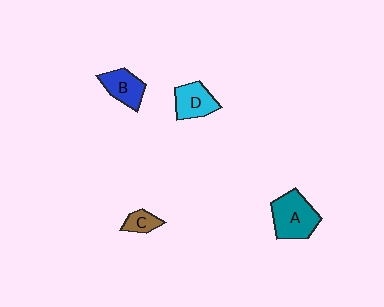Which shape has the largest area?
Shape A (teal).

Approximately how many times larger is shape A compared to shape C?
Approximately 2.6 times.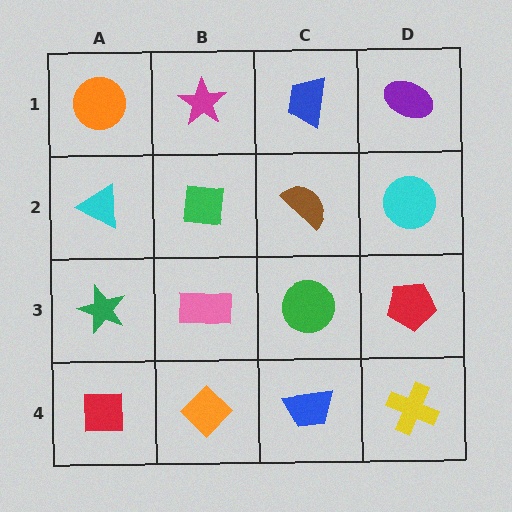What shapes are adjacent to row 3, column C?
A brown semicircle (row 2, column C), a blue trapezoid (row 4, column C), a pink rectangle (row 3, column B), a red pentagon (row 3, column D).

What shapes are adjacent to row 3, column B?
A green square (row 2, column B), an orange diamond (row 4, column B), a green star (row 3, column A), a green circle (row 3, column C).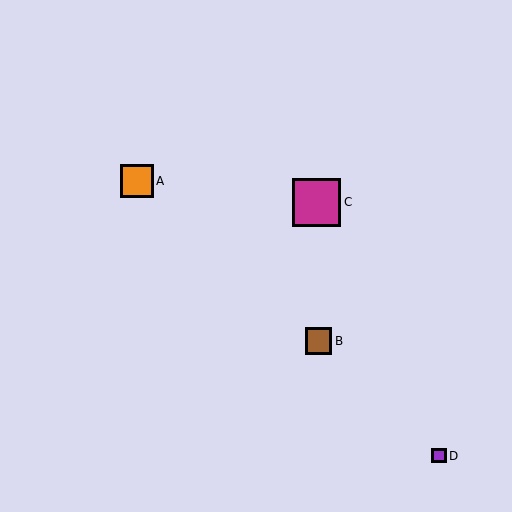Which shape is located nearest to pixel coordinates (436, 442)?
The purple square (labeled D) at (439, 456) is nearest to that location.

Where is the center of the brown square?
The center of the brown square is at (318, 341).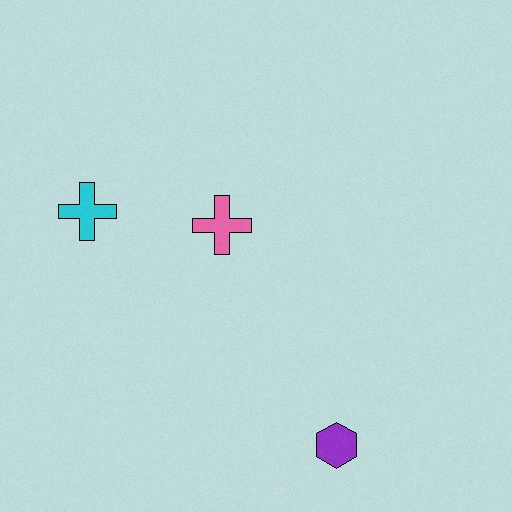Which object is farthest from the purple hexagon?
The cyan cross is farthest from the purple hexagon.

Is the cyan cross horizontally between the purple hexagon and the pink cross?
No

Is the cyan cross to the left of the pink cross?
Yes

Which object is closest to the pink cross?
The cyan cross is closest to the pink cross.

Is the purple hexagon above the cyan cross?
No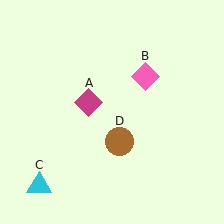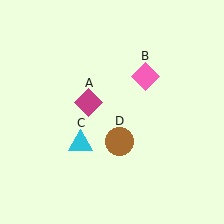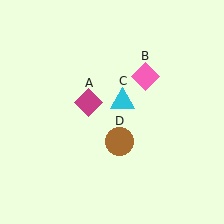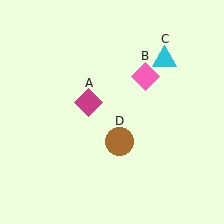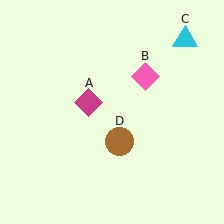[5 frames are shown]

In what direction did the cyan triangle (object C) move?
The cyan triangle (object C) moved up and to the right.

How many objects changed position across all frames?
1 object changed position: cyan triangle (object C).